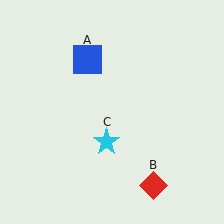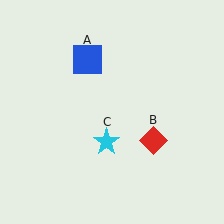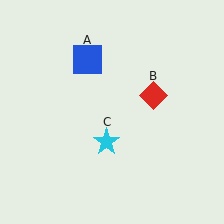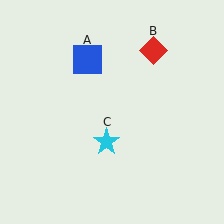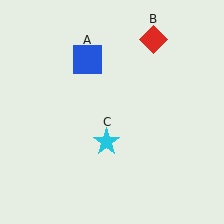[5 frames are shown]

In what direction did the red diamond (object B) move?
The red diamond (object B) moved up.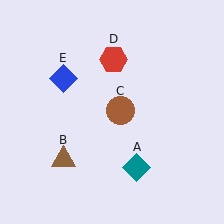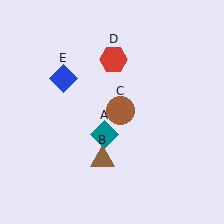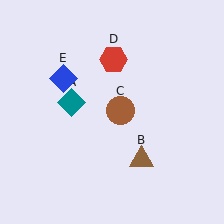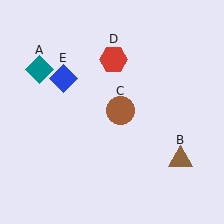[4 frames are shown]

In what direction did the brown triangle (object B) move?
The brown triangle (object B) moved right.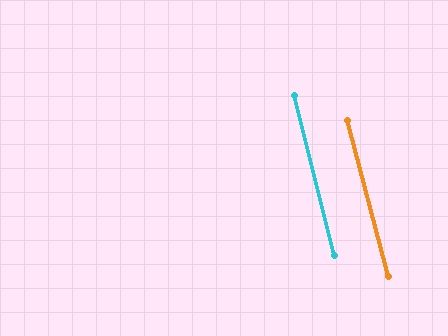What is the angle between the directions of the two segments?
Approximately 1 degree.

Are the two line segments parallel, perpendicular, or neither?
Parallel — their directions differ by only 0.7°.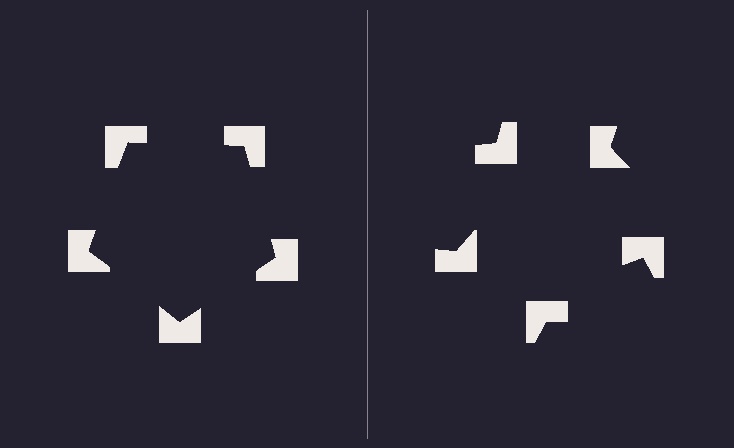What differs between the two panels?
The notched squares are positioned identically on both sides; only the wedge orientations differ. On the left they align to a pentagon; on the right they are misaligned.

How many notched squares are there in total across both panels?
10 — 5 on each side.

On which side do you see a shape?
An illusory pentagon appears on the left side. On the right side the wedge cuts are rotated, so no coherent shape forms.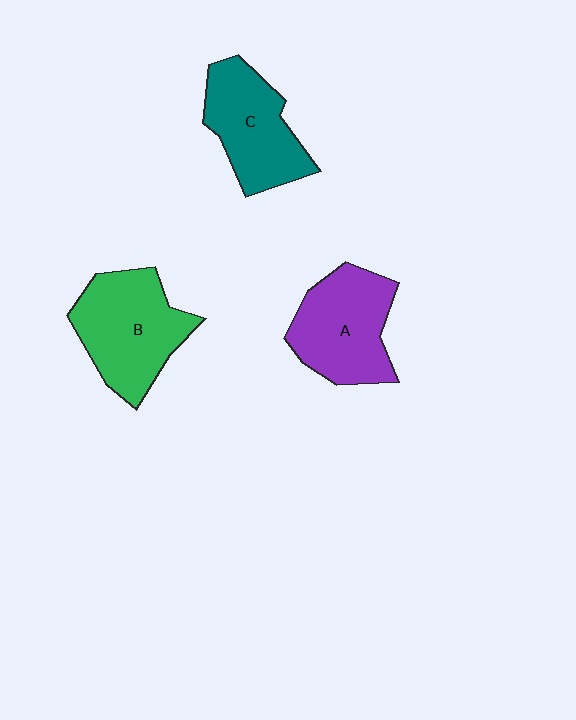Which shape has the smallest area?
Shape C (teal).